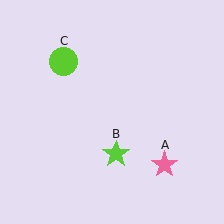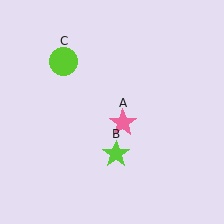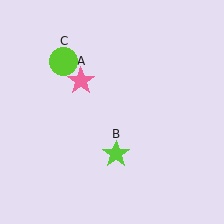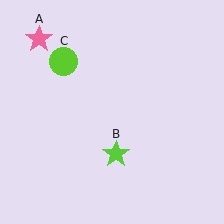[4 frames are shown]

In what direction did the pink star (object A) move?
The pink star (object A) moved up and to the left.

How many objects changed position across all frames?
1 object changed position: pink star (object A).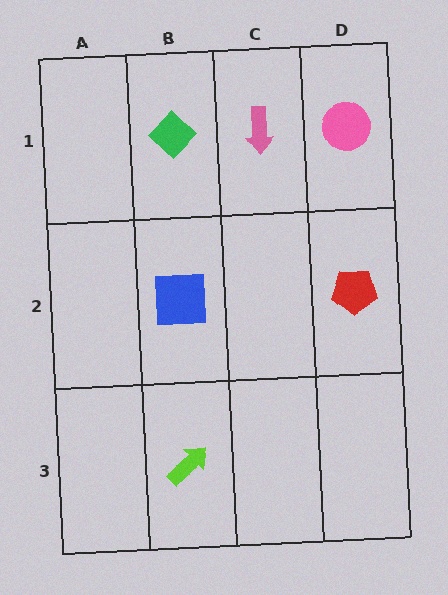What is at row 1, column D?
A pink circle.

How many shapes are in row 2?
2 shapes.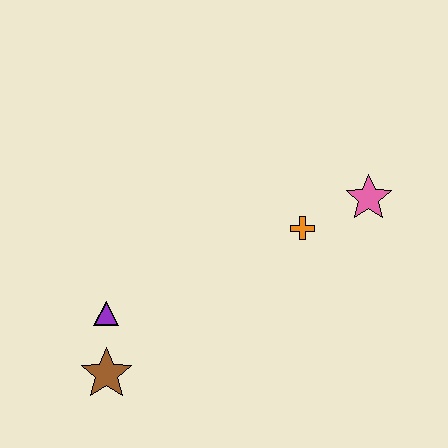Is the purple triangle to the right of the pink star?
No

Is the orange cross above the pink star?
No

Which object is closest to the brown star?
The purple triangle is closest to the brown star.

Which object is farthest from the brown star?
The pink star is farthest from the brown star.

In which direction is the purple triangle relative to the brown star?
The purple triangle is above the brown star.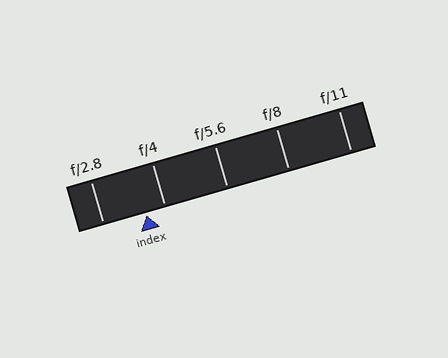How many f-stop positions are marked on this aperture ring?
There are 5 f-stop positions marked.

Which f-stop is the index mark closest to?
The index mark is closest to f/4.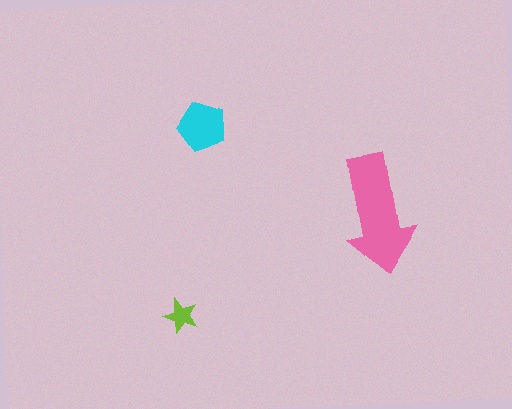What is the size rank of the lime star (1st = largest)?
3rd.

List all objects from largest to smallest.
The pink arrow, the cyan pentagon, the lime star.